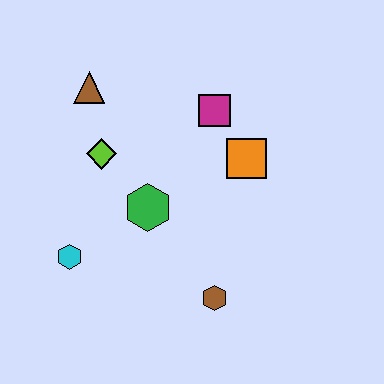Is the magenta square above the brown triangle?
No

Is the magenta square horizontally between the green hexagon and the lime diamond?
No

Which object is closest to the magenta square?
The orange square is closest to the magenta square.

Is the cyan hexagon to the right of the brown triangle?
No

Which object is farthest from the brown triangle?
The brown hexagon is farthest from the brown triangle.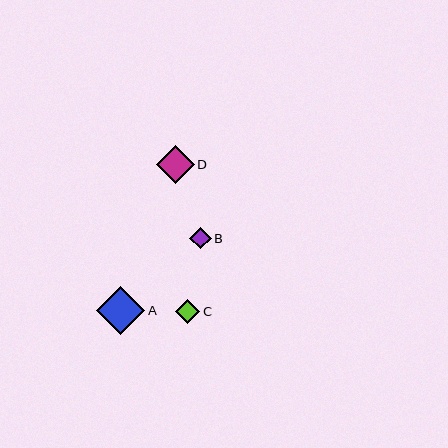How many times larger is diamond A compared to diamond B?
Diamond A is approximately 2.3 times the size of diamond B.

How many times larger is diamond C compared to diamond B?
Diamond C is approximately 1.1 times the size of diamond B.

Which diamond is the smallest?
Diamond B is the smallest with a size of approximately 21 pixels.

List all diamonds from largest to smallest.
From largest to smallest: A, D, C, B.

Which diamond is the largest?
Diamond A is the largest with a size of approximately 48 pixels.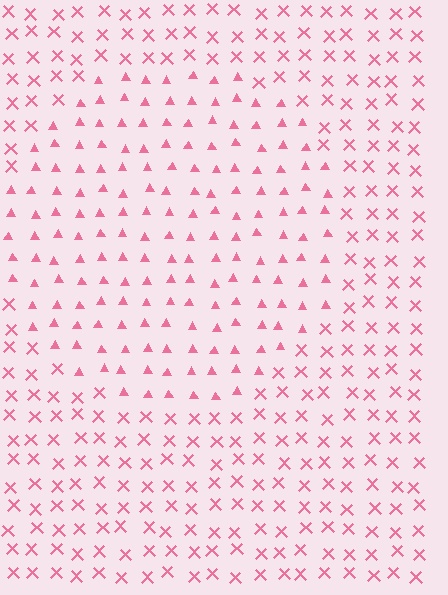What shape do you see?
I see a circle.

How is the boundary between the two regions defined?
The boundary is defined by a change in element shape: triangles inside vs. X marks outside. All elements share the same color and spacing.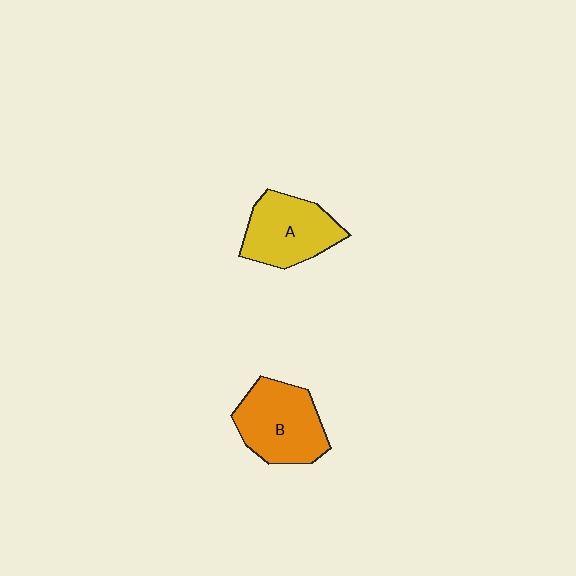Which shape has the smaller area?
Shape A (yellow).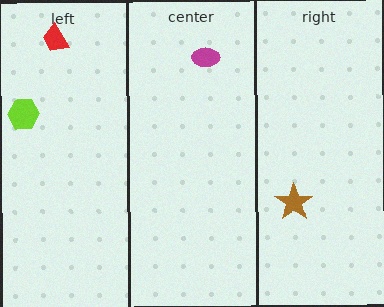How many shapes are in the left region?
2.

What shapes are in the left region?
The lime hexagon, the red trapezoid.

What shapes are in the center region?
The magenta ellipse.